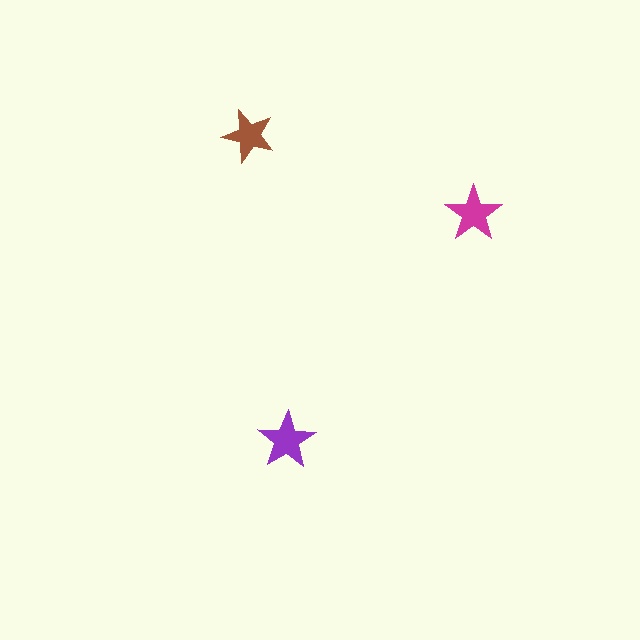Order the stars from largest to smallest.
the purple one, the magenta one, the brown one.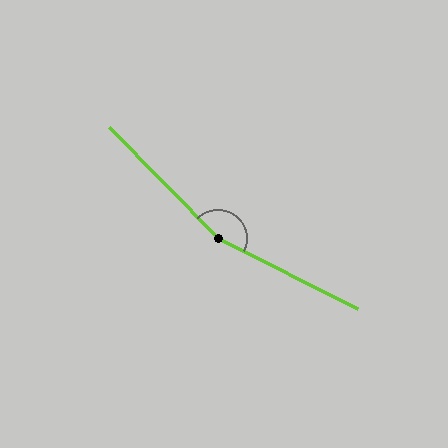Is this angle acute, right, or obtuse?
It is obtuse.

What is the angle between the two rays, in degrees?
Approximately 161 degrees.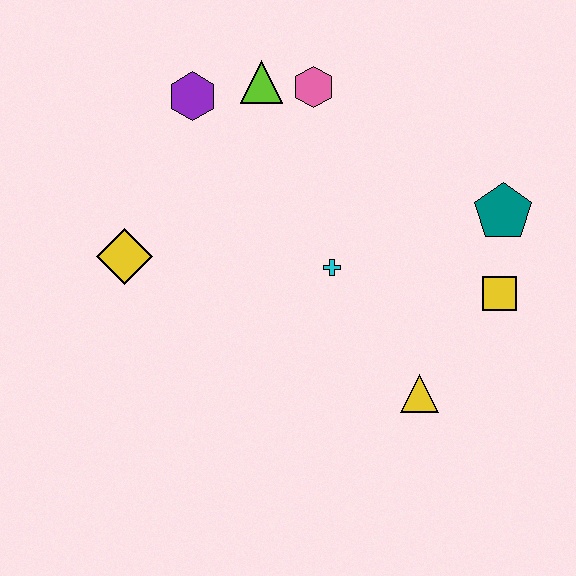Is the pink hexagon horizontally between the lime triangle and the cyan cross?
Yes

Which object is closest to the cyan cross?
The yellow triangle is closest to the cyan cross.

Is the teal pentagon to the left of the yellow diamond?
No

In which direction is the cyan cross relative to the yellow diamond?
The cyan cross is to the right of the yellow diamond.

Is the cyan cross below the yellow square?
No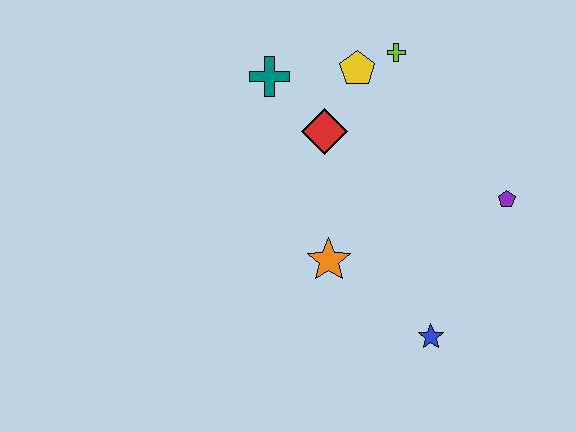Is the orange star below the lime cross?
Yes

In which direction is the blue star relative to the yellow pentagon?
The blue star is below the yellow pentagon.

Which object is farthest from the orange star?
The lime cross is farthest from the orange star.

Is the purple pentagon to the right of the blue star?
Yes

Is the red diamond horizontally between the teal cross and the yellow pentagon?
Yes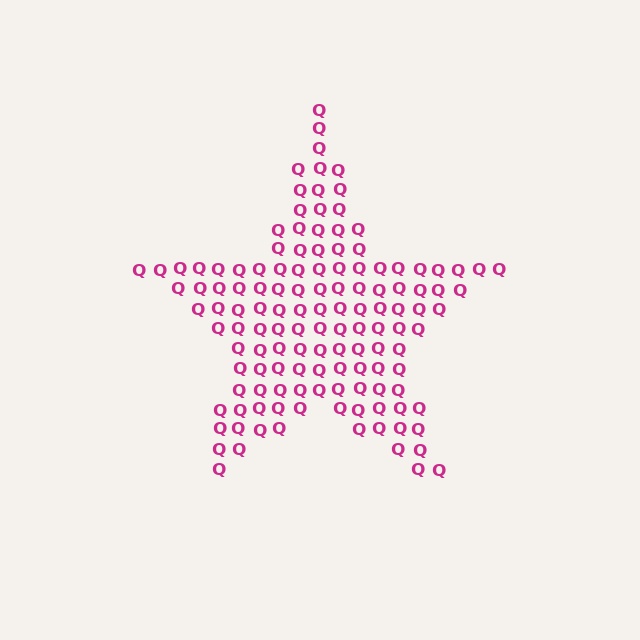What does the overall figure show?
The overall figure shows a star.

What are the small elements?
The small elements are letter Q's.